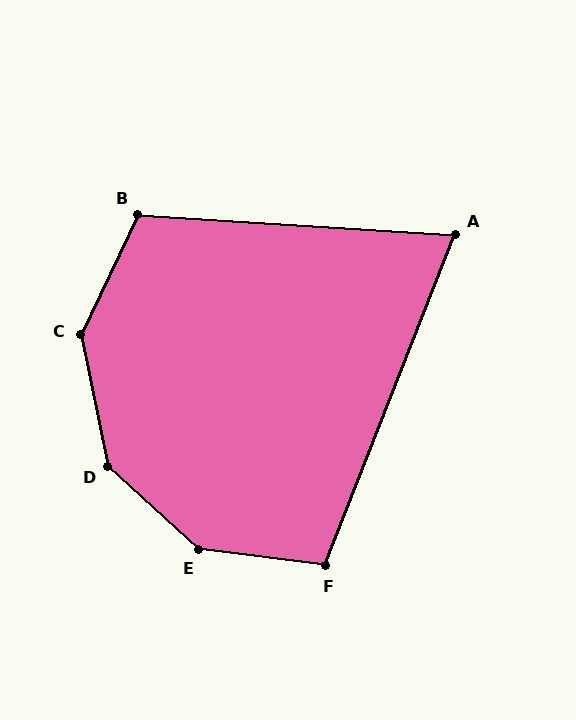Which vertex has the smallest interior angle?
A, at approximately 72 degrees.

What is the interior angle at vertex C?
Approximately 143 degrees (obtuse).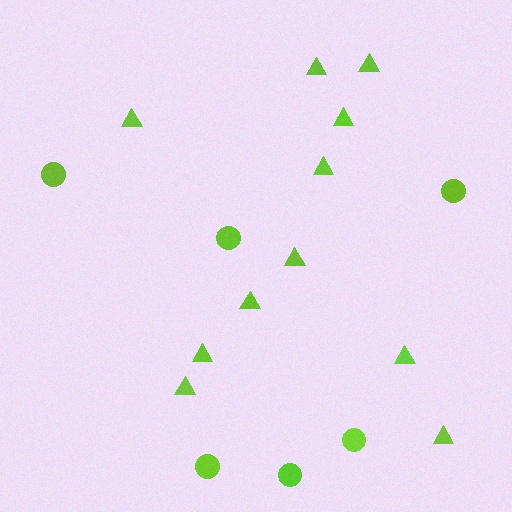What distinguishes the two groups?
There are 2 groups: one group of triangles (11) and one group of circles (6).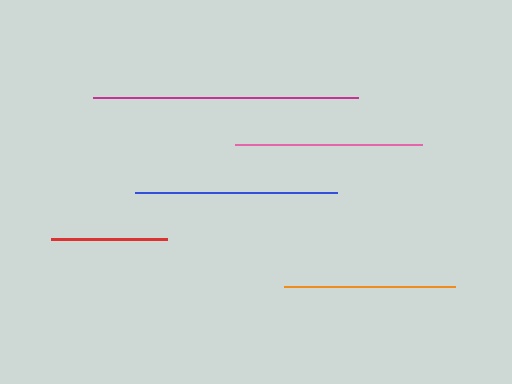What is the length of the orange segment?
The orange segment is approximately 172 pixels long.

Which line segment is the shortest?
The red line is the shortest at approximately 116 pixels.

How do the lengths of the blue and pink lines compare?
The blue and pink lines are approximately the same length.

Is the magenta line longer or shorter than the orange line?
The magenta line is longer than the orange line.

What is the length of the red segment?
The red segment is approximately 116 pixels long.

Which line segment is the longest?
The magenta line is the longest at approximately 265 pixels.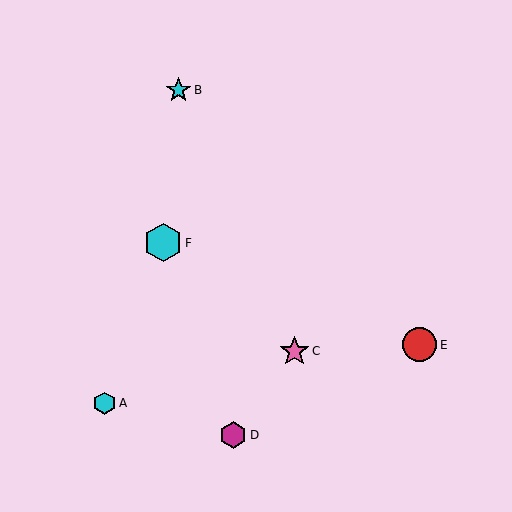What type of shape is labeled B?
Shape B is a cyan star.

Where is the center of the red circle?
The center of the red circle is at (420, 345).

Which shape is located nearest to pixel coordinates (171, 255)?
The cyan hexagon (labeled F) at (163, 243) is nearest to that location.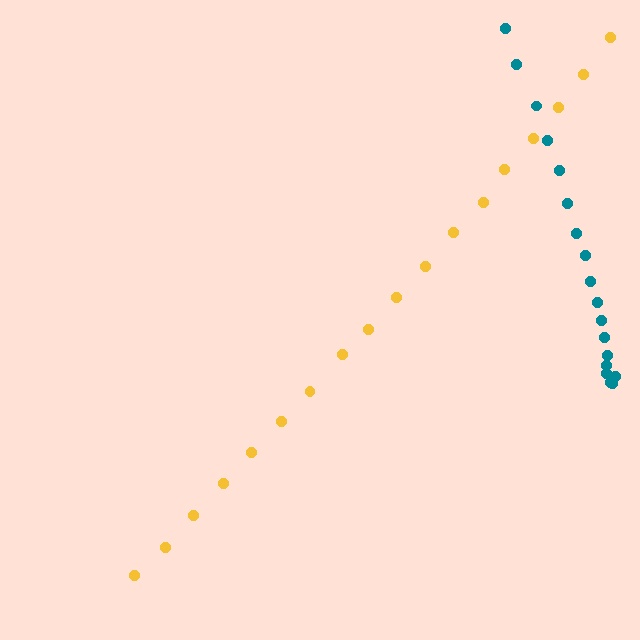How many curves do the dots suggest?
There are 2 distinct paths.